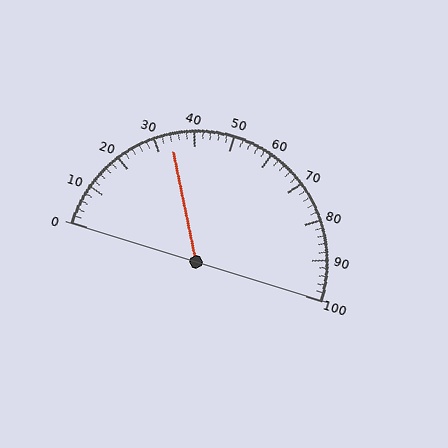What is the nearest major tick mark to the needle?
The nearest major tick mark is 30.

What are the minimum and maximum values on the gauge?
The gauge ranges from 0 to 100.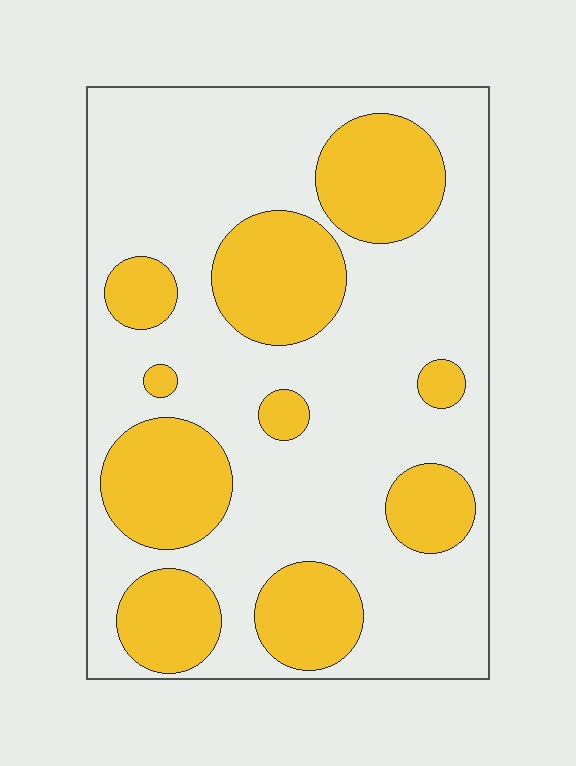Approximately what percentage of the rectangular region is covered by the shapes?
Approximately 30%.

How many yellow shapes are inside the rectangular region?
10.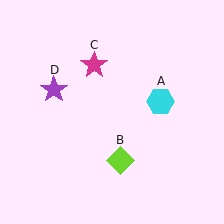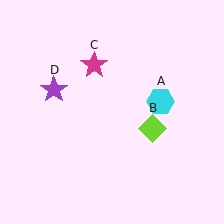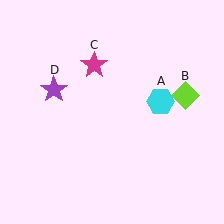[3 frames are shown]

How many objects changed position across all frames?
1 object changed position: lime diamond (object B).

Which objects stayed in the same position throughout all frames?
Cyan hexagon (object A) and magenta star (object C) and purple star (object D) remained stationary.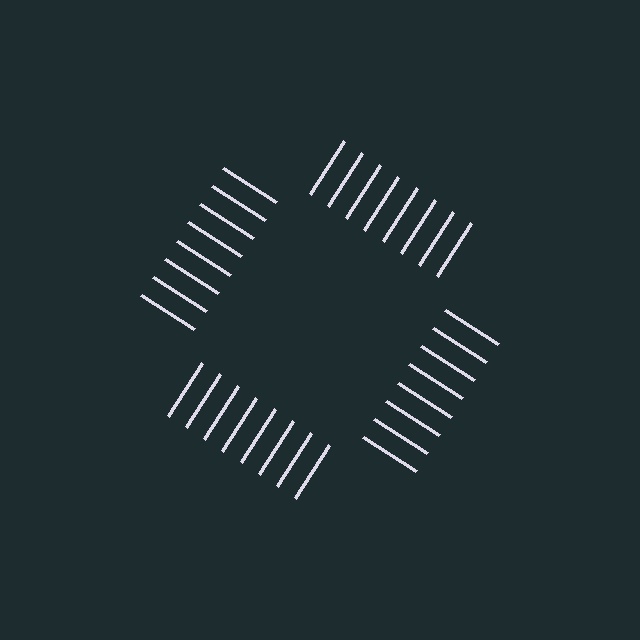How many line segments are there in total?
32 — 8 along each of the 4 edges.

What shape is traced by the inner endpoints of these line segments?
An illusory square — the line segments terminate on its edges but no continuous stroke is drawn.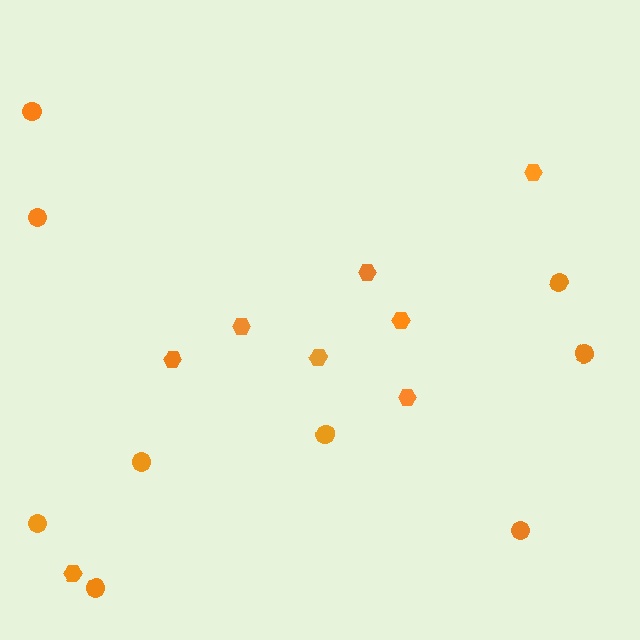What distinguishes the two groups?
There are 2 groups: one group of hexagons (8) and one group of circles (9).